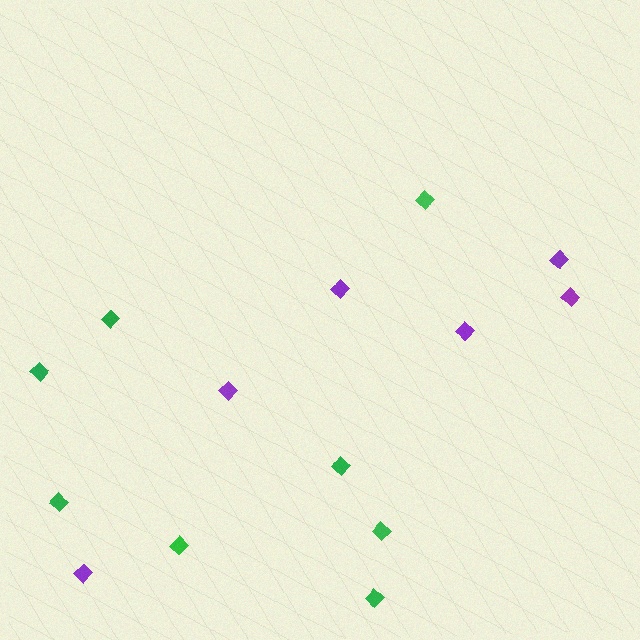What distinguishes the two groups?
There are 2 groups: one group of green diamonds (8) and one group of purple diamonds (6).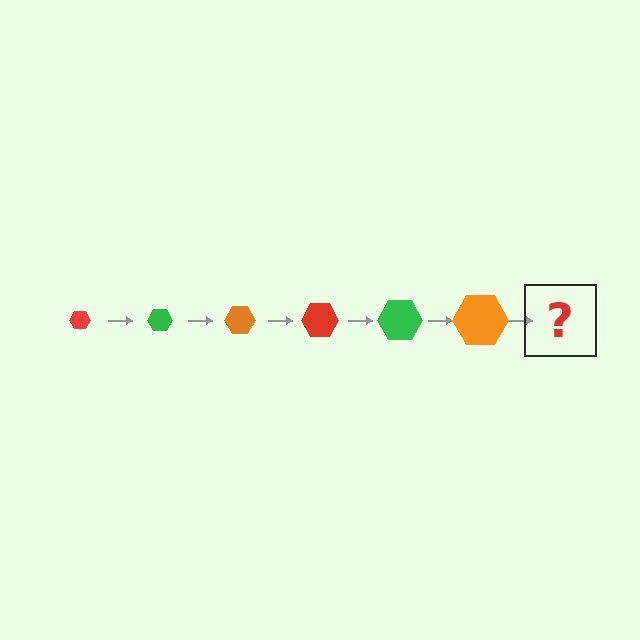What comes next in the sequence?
The next element should be a red hexagon, larger than the previous one.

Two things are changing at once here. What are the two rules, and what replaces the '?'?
The two rules are that the hexagon grows larger each step and the color cycles through red, green, and orange. The '?' should be a red hexagon, larger than the previous one.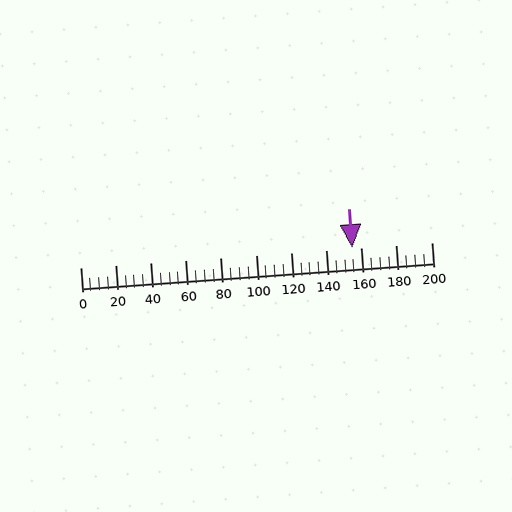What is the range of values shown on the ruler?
The ruler shows values from 0 to 200.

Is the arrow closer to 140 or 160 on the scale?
The arrow is closer to 160.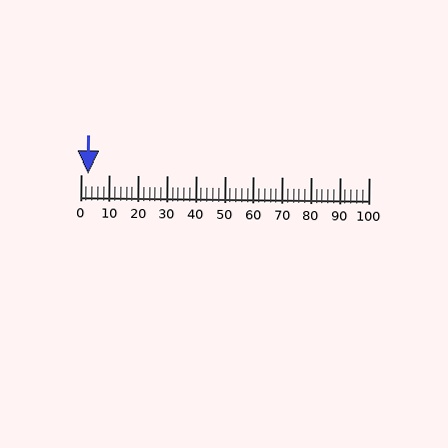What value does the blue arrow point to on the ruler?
The blue arrow points to approximately 2.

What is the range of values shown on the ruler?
The ruler shows values from 0 to 100.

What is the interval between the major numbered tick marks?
The major tick marks are spaced 10 units apart.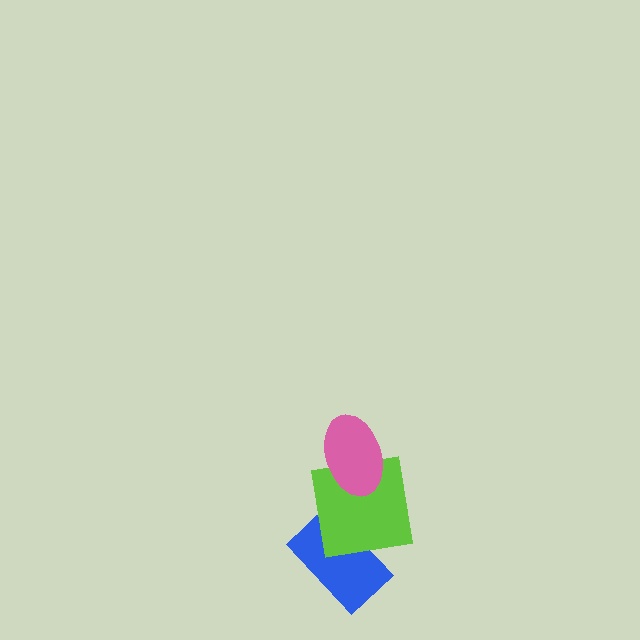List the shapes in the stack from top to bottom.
From top to bottom: the pink ellipse, the lime square, the blue rectangle.